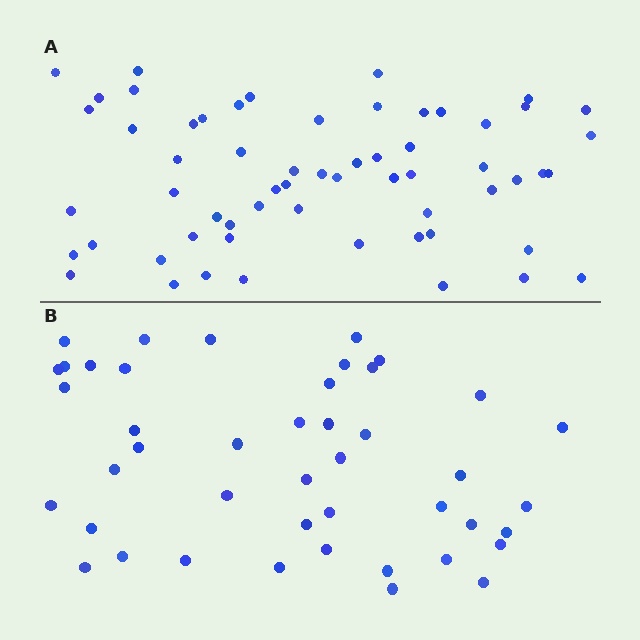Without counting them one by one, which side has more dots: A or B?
Region A (the top region) has more dots.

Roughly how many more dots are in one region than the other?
Region A has approximately 15 more dots than region B.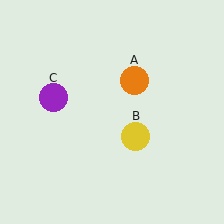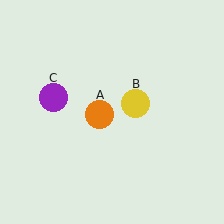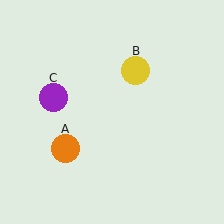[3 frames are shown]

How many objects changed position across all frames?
2 objects changed position: orange circle (object A), yellow circle (object B).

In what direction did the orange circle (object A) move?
The orange circle (object A) moved down and to the left.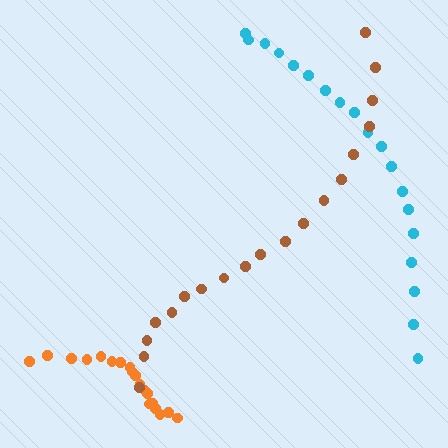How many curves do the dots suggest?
There are 3 distinct paths.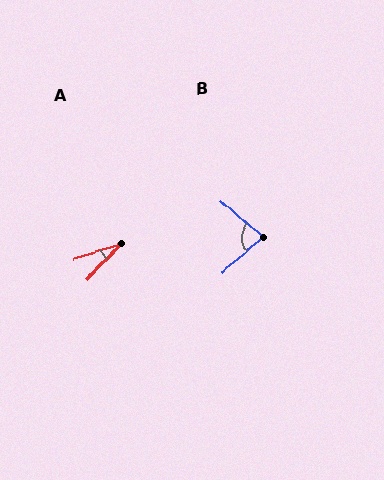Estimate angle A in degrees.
Approximately 28 degrees.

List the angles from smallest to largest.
A (28°), B (81°).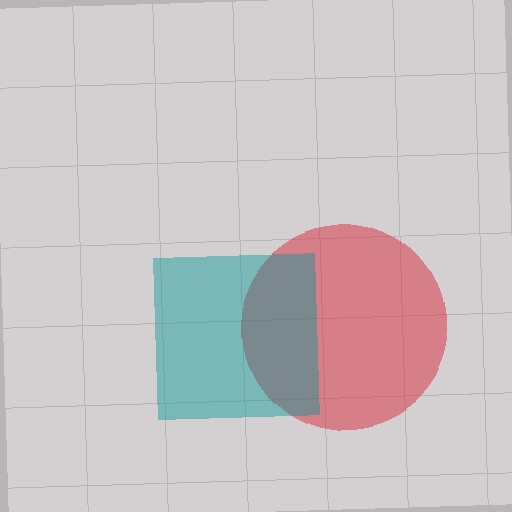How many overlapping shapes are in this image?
There are 2 overlapping shapes in the image.